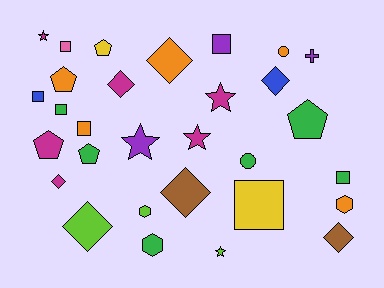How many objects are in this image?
There are 30 objects.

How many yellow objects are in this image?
There are 2 yellow objects.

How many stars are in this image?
There are 5 stars.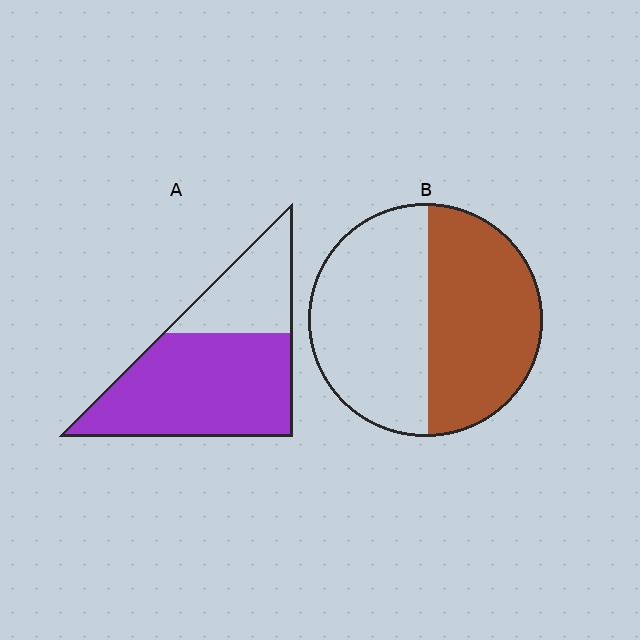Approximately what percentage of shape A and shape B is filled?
A is approximately 70% and B is approximately 50%.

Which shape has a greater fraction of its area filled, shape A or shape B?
Shape A.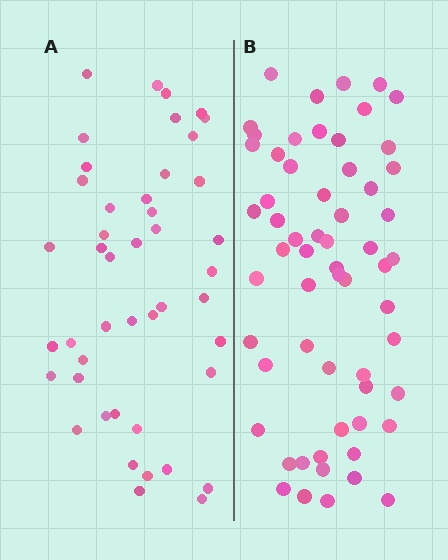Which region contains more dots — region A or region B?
Region B (the right region) has more dots.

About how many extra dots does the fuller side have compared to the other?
Region B has approximately 15 more dots than region A.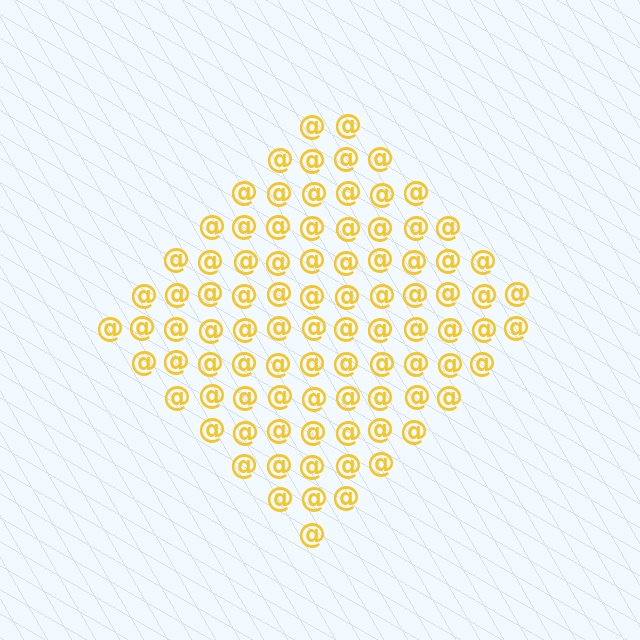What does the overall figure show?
The overall figure shows a diamond.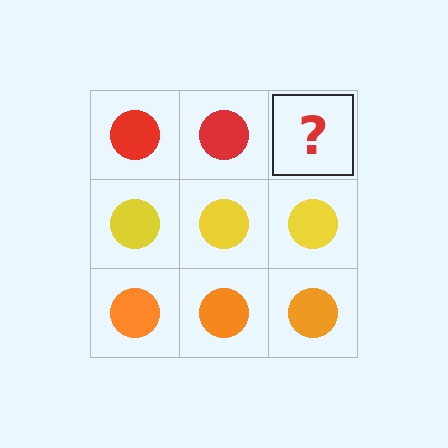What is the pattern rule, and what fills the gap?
The rule is that each row has a consistent color. The gap should be filled with a red circle.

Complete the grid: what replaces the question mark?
The question mark should be replaced with a red circle.